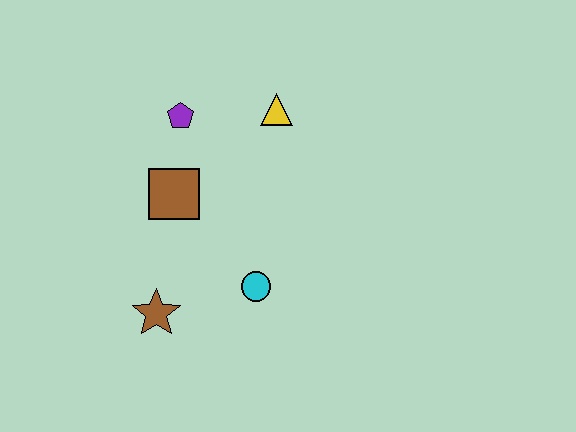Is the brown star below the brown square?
Yes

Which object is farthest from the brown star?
The yellow triangle is farthest from the brown star.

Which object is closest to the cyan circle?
The brown star is closest to the cyan circle.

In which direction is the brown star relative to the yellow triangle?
The brown star is below the yellow triangle.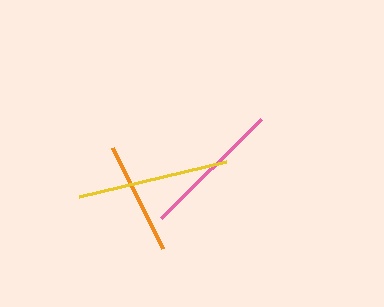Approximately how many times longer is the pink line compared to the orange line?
The pink line is approximately 1.3 times the length of the orange line.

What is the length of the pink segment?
The pink segment is approximately 141 pixels long.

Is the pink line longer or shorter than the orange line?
The pink line is longer than the orange line.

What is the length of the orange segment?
The orange segment is approximately 113 pixels long.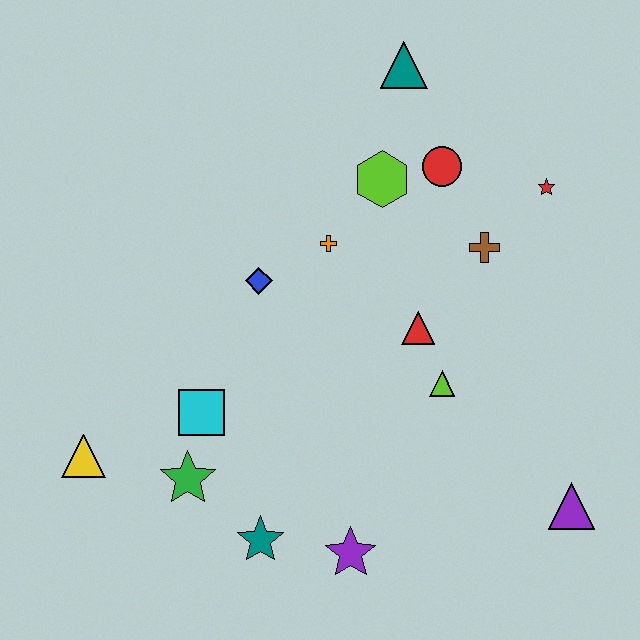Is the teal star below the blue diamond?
Yes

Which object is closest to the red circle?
The lime hexagon is closest to the red circle.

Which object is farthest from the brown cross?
The yellow triangle is farthest from the brown cross.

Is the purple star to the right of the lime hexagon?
No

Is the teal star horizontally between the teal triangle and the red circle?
No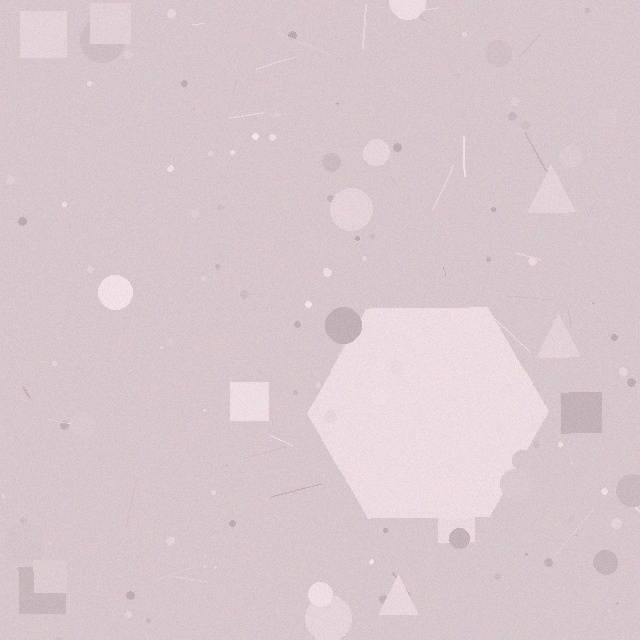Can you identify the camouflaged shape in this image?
The camouflaged shape is a hexagon.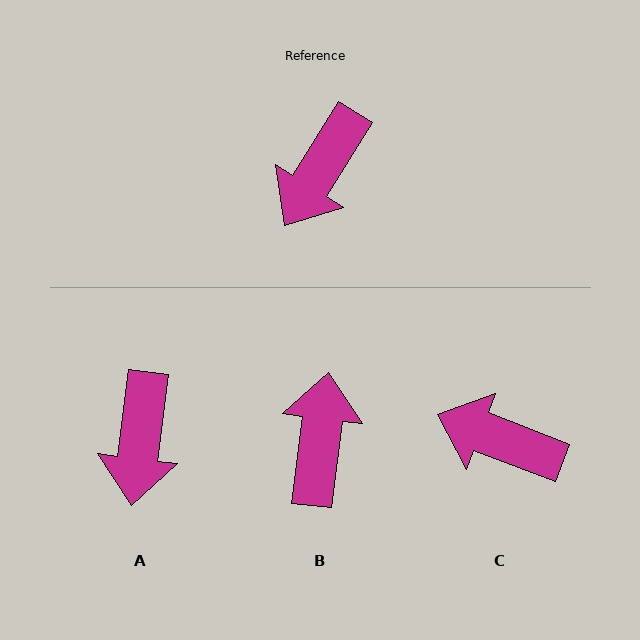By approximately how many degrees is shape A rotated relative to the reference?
Approximately 25 degrees counter-clockwise.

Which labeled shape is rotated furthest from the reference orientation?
B, about 155 degrees away.